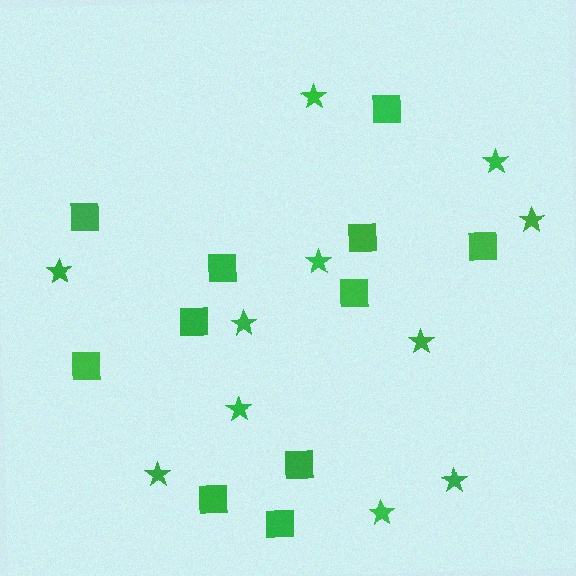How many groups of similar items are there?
There are 2 groups: one group of stars (11) and one group of squares (11).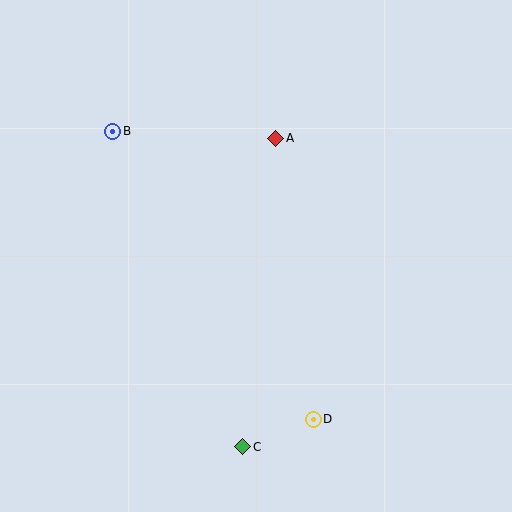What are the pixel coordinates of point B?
Point B is at (113, 131).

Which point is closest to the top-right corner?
Point A is closest to the top-right corner.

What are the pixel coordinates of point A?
Point A is at (276, 138).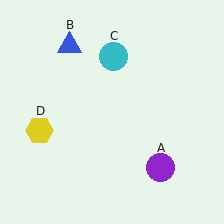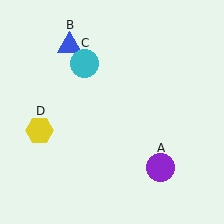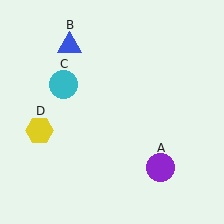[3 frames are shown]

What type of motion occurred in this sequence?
The cyan circle (object C) rotated counterclockwise around the center of the scene.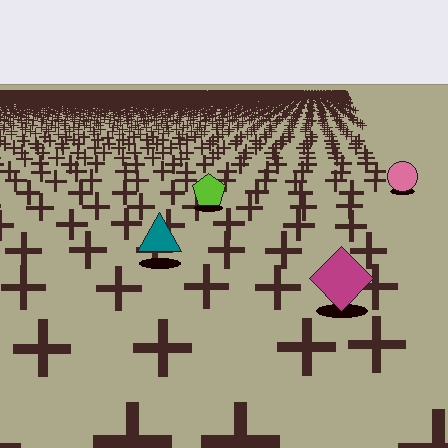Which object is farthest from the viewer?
The pink circle is farthest from the viewer. It appears smaller and the ground texture around it is denser.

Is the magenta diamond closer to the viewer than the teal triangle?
Yes. The magenta diamond is closer — you can tell from the texture gradient: the ground texture is coarser near it.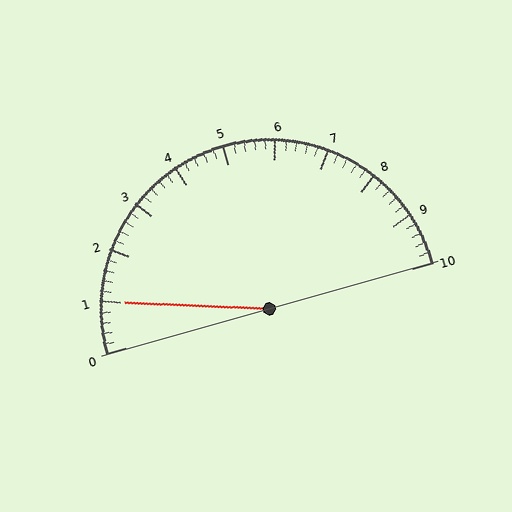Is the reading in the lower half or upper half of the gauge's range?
The reading is in the lower half of the range (0 to 10).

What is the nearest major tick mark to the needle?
The nearest major tick mark is 1.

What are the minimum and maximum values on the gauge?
The gauge ranges from 0 to 10.